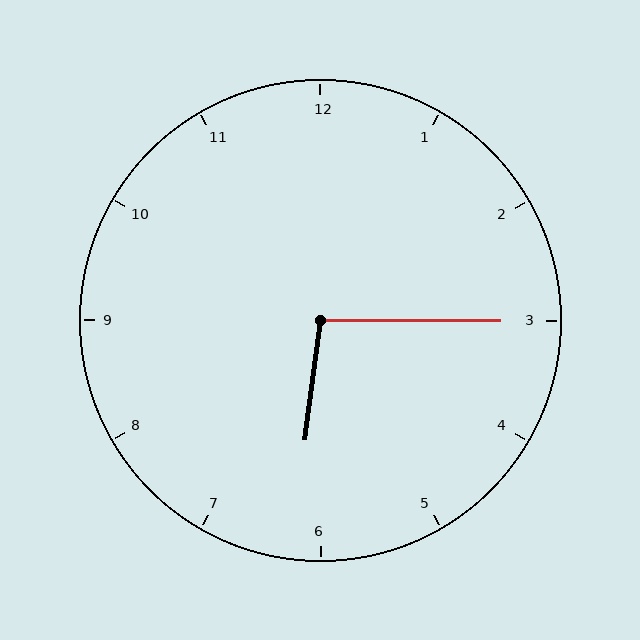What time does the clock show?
6:15.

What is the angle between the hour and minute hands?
Approximately 98 degrees.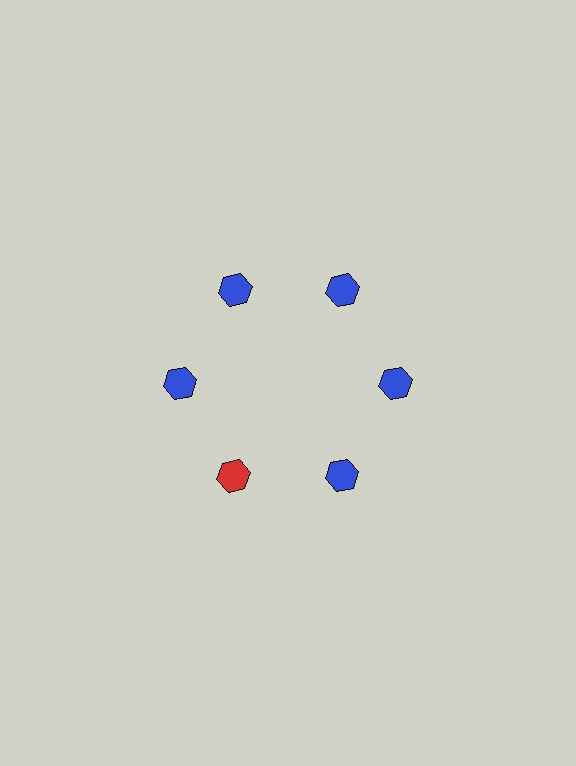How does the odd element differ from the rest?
It has a different color: red instead of blue.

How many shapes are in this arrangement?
There are 6 shapes arranged in a ring pattern.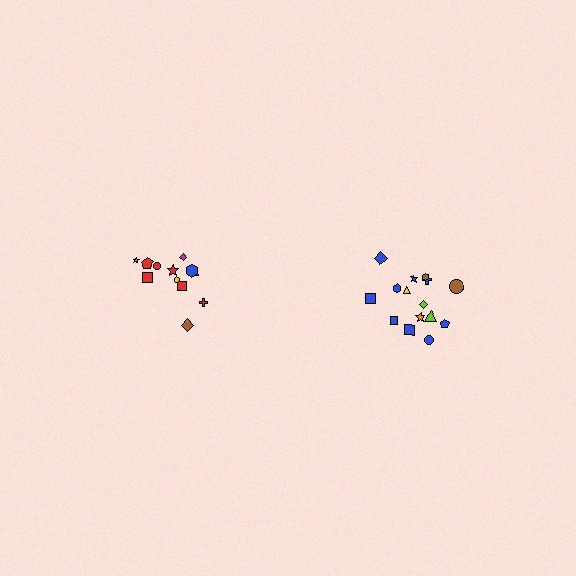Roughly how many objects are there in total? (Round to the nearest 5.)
Roughly 25 objects in total.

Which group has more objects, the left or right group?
The right group.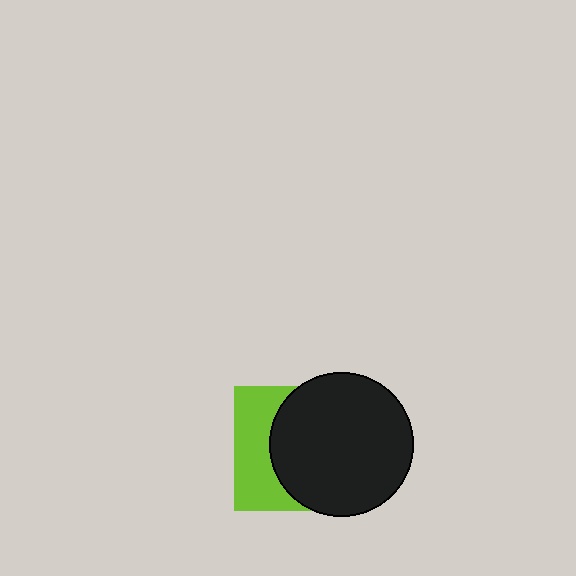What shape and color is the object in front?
The object in front is a black circle.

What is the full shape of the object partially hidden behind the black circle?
The partially hidden object is a lime square.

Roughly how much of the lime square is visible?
A small part of it is visible (roughly 37%).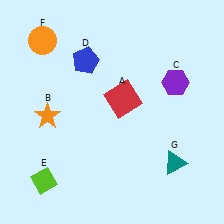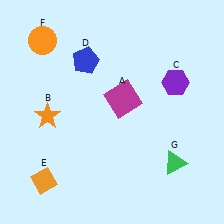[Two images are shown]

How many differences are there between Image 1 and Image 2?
There are 3 differences between the two images.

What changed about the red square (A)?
In Image 1, A is red. In Image 2, it changed to magenta.